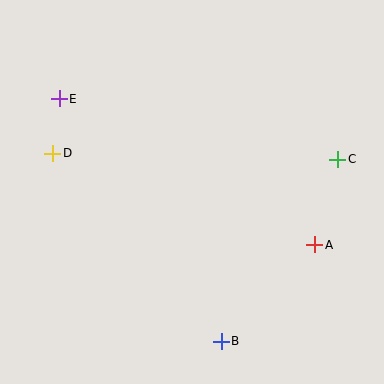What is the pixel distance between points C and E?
The distance between C and E is 285 pixels.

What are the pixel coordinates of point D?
Point D is at (53, 153).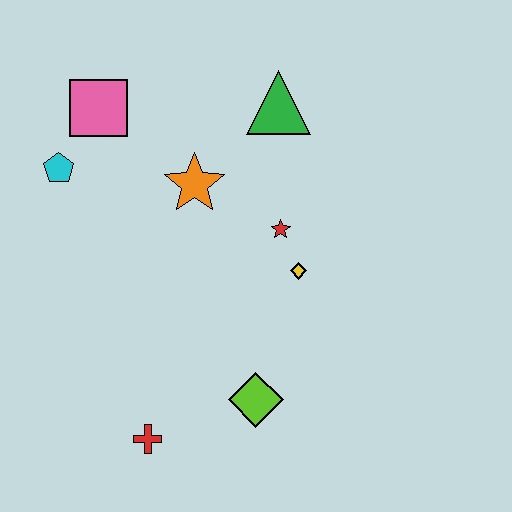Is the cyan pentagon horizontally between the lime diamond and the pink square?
No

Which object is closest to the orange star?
The red star is closest to the orange star.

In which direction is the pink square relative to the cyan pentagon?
The pink square is above the cyan pentagon.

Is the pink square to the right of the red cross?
No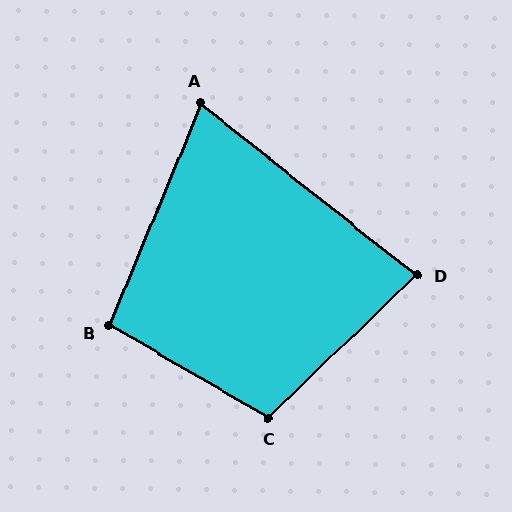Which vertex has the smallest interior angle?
A, at approximately 74 degrees.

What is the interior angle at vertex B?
Approximately 98 degrees (obtuse).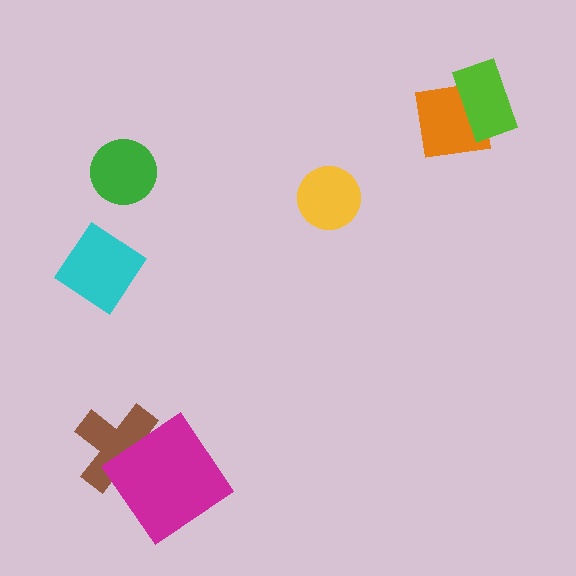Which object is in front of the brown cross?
The magenta diamond is in front of the brown cross.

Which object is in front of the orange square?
The lime rectangle is in front of the orange square.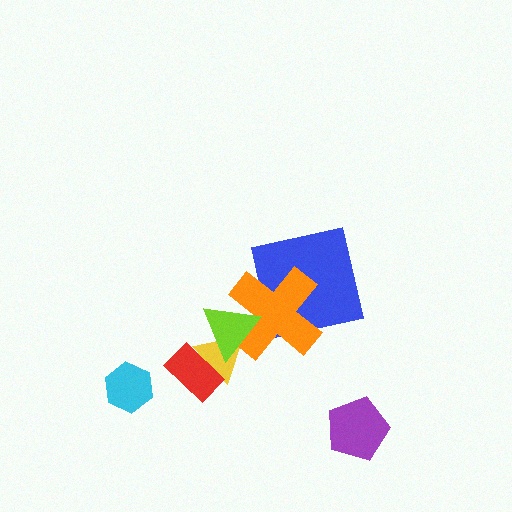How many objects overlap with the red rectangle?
1 object overlaps with the red rectangle.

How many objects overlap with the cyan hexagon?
0 objects overlap with the cyan hexagon.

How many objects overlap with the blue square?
1 object overlaps with the blue square.